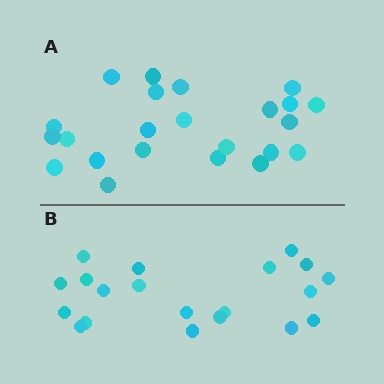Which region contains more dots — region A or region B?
Region A (the top region) has more dots.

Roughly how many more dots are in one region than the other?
Region A has just a few more — roughly 2 or 3 more dots than region B.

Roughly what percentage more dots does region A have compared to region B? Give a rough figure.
About 15% more.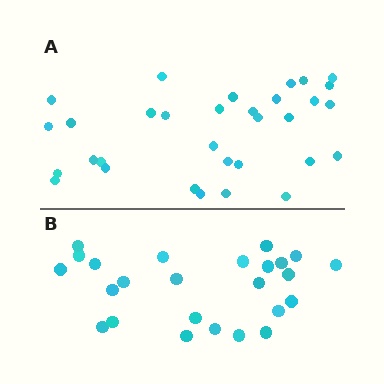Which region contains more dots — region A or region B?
Region A (the top region) has more dots.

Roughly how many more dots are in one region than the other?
Region A has roughly 8 or so more dots than region B.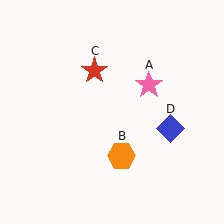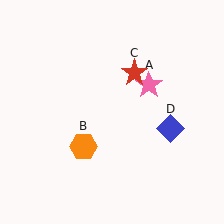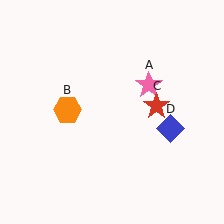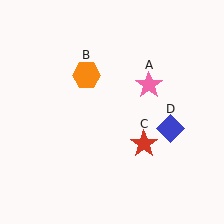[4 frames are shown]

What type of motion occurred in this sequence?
The orange hexagon (object B), red star (object C) rotated clockwise around the center of the scene.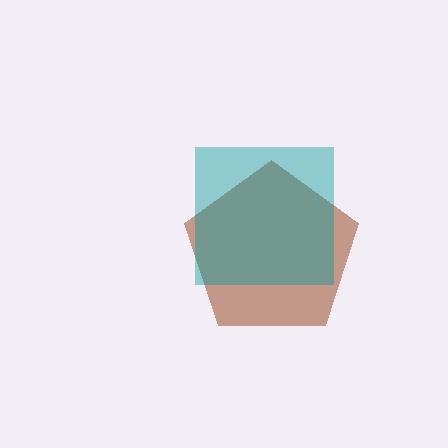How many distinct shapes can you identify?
There are 2 distinct shapes: a brown pentagon, a teal square.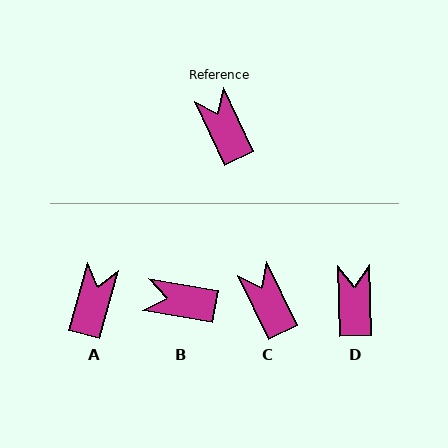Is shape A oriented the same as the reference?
No, it is off by about 41 degrees.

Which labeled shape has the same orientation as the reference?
C.